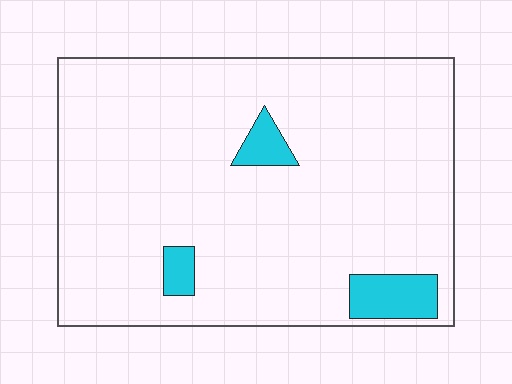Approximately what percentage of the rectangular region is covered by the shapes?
Approximately 5%.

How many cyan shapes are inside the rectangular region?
3.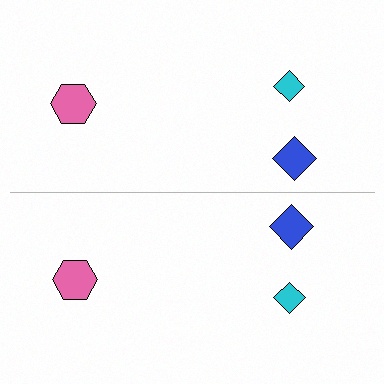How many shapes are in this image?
There are 6 shapes in this image.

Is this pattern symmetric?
Yes, this pattern has bilateral (reflection) symmetry.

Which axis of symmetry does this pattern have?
The pattern has a horizontal axis of symmetry running through the center of the image.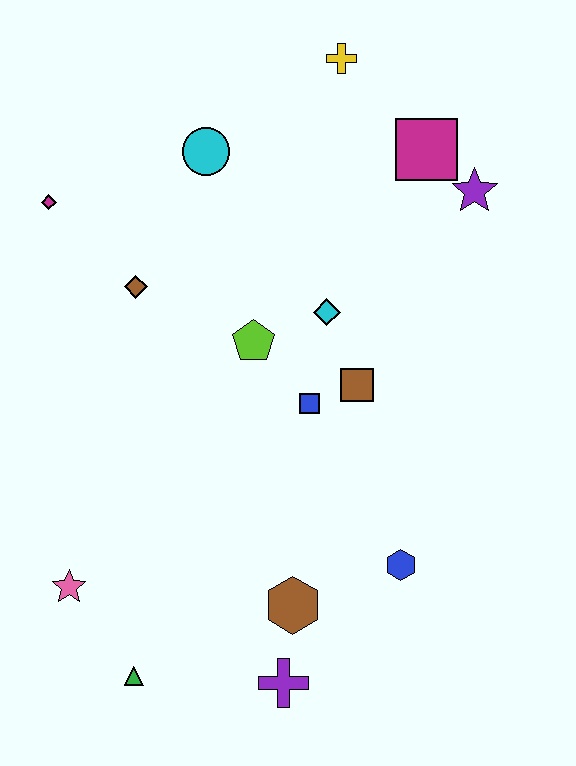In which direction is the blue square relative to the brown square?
The blue square is to the left of the brown square.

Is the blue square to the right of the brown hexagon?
Yes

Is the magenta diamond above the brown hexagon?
Yes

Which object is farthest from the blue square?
The yellow cross is farthest from the blue square.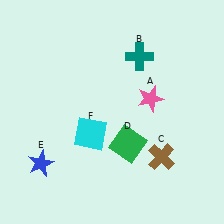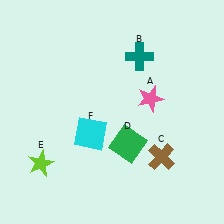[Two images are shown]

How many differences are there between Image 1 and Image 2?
There is 1 difference between the two images.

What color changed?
The star (E) changed from blue in Image 1 to lime in Image 2.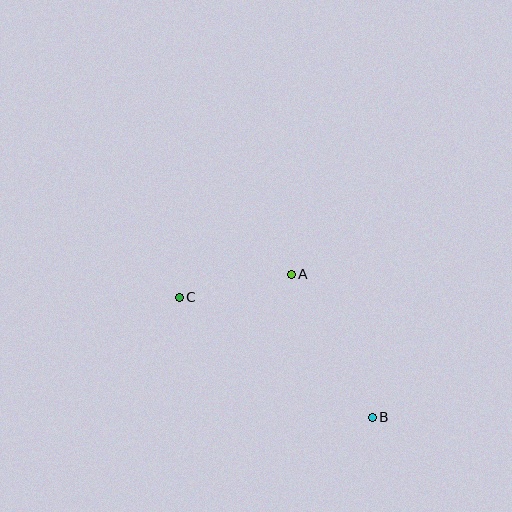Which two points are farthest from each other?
Points B and C are farthest from each other.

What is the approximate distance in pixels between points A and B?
The distance between A and B is approximately 164 pixels.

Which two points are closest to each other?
Points A and C are closest to each other.